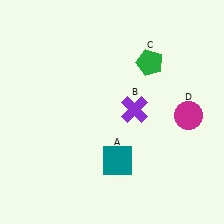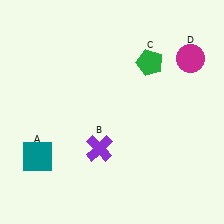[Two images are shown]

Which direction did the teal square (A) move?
The teal square (A) moved left.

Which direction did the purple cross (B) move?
The purple cross (B) moved down.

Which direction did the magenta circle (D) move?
The magenta circle (D) moved up.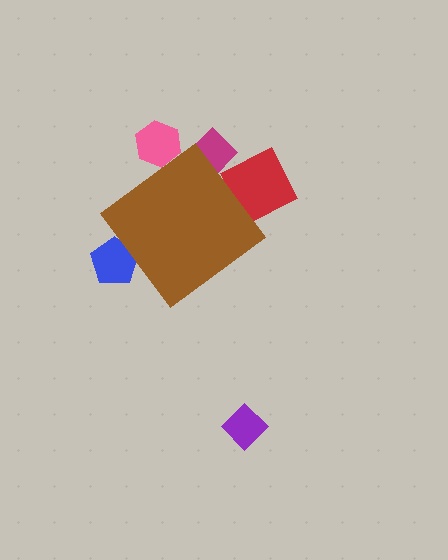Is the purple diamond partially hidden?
No, the purple diamond is fully visible.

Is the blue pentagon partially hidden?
Yes, the blue pentagon is partially hidden behind the brown diamond.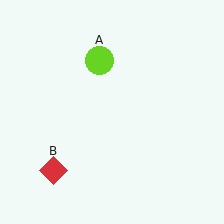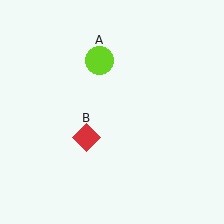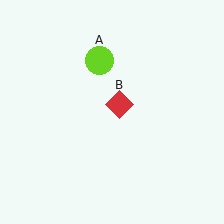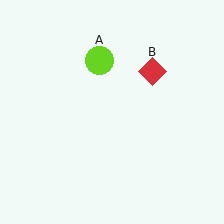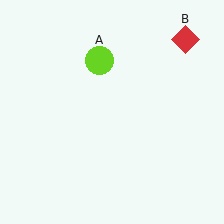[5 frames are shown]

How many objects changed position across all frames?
1 object changed position: red diamond (object B).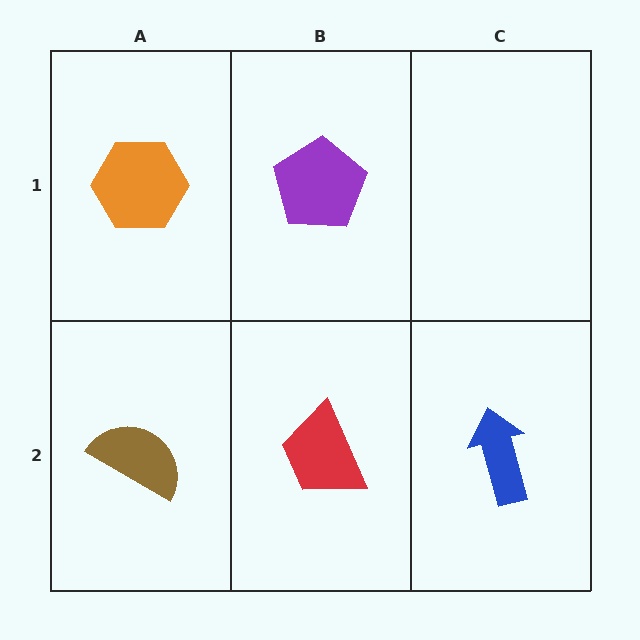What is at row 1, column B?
A purple pentagon.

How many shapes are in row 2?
3 shapes.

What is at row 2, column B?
A red trapezoid.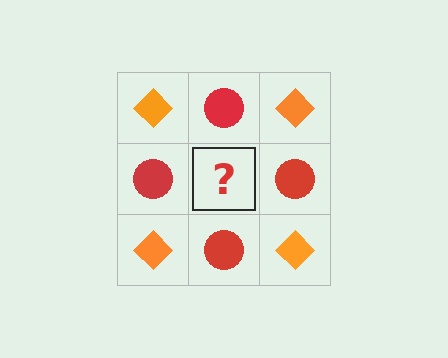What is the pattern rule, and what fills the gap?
The rule is that it alternates orange diamond and red circle in a checkerboard pattern. The gap should be filled with an orange diamond.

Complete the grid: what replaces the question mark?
The question mark should be replaced with an orange diamond.